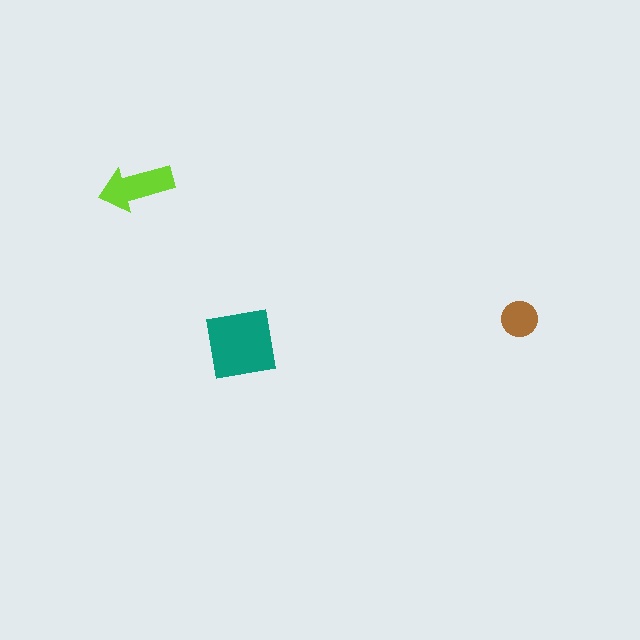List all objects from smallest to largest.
The brown circle, the lime arrow, the teal square.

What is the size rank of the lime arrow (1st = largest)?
2nd.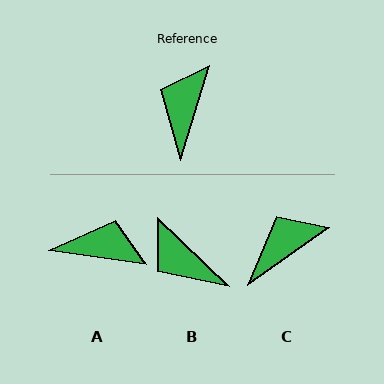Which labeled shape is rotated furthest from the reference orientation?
A, about 81 degrees away.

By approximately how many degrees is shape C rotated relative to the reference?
Approximately 38 degrees clockwise.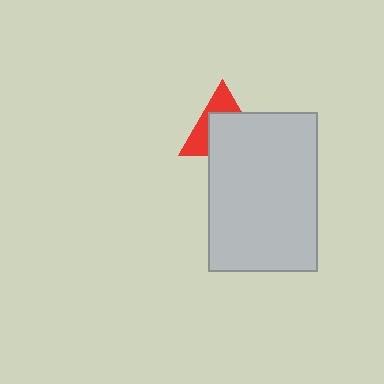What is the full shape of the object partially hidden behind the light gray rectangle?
The partially hidden object is a red triangle.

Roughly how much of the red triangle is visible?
A small part of it is visible (roughly 40%).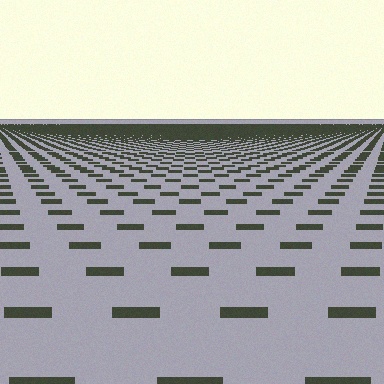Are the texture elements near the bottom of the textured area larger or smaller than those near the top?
Larger. Near the bottom, elements are closer to the viewer and appear at a bigger on-screen size.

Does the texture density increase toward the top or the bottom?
Density increases toward the top.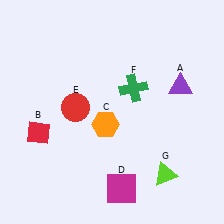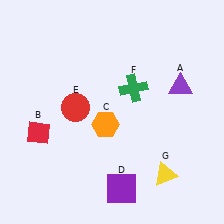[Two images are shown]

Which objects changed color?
D changed from magenta to purple. G changed from lime to yellow.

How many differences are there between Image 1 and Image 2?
There are 2 differences between the two images.